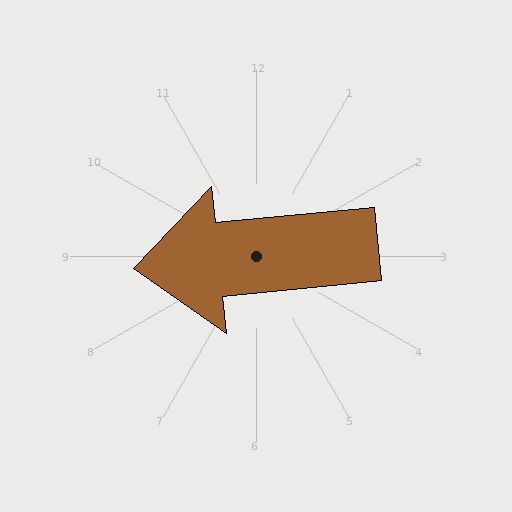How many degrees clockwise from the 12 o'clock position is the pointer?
Approximately 264 degrees.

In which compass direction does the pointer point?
West.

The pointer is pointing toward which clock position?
Roughly 9 o'clock.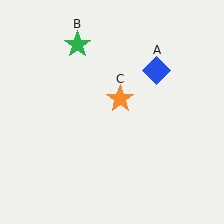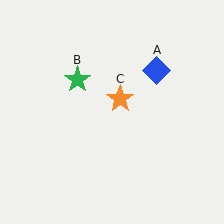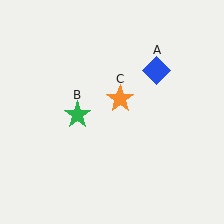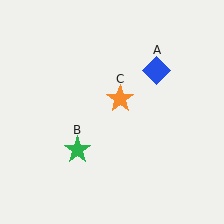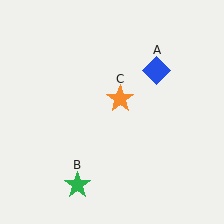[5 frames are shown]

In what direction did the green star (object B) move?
The green star (object B) moved down.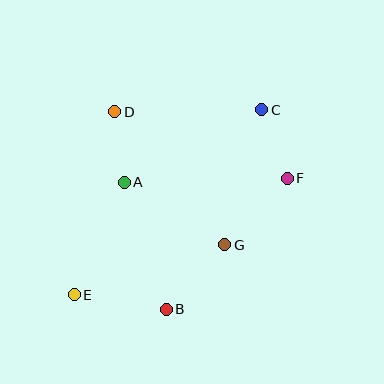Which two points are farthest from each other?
Points C and E are farthest from each other.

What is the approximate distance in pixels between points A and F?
The distance between A and F is approximately 163 pixels.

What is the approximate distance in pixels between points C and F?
The distance between C and F is approximately 73 pixels.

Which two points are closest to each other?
Points A and D are closest to each other.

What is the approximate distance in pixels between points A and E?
The distance between A and E is approximately 123 pixels.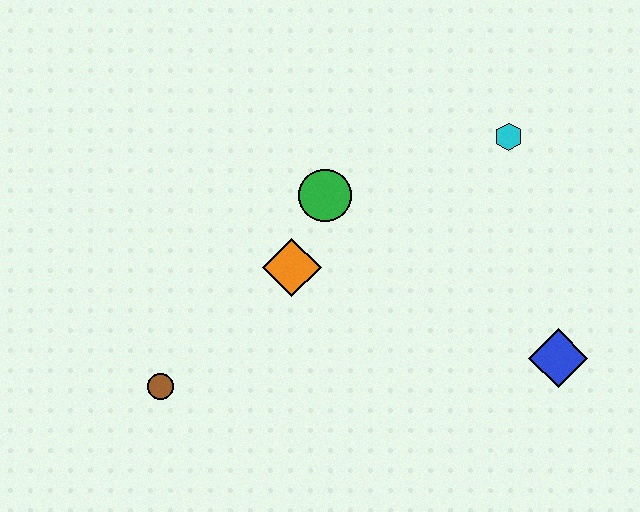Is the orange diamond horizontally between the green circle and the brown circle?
Yes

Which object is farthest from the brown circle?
The cyan hexagon is farthest from the brown circle.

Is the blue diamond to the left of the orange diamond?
No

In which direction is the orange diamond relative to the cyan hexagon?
The orange diamond is to the left of the cyan hexagon.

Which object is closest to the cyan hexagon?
The green circle is closest to the cyan hexagon.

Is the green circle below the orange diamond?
No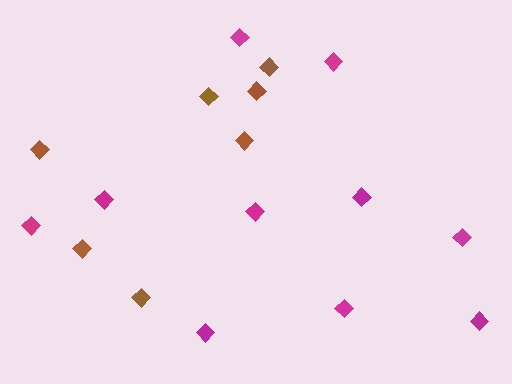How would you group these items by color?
There are 2 groups: one group of brown diamonds (7) and one group of magenta diamonds (10).